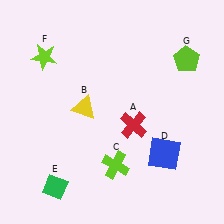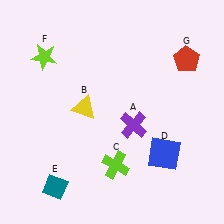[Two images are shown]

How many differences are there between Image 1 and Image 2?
There are 3 differences between the two images.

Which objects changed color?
A changed from red to purple. E changed from green to teal. G changed from lime to red.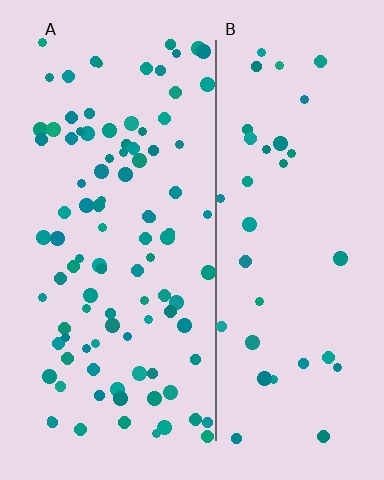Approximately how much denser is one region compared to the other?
Approximately 2.7× — region A over region B.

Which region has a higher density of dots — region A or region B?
A (the left).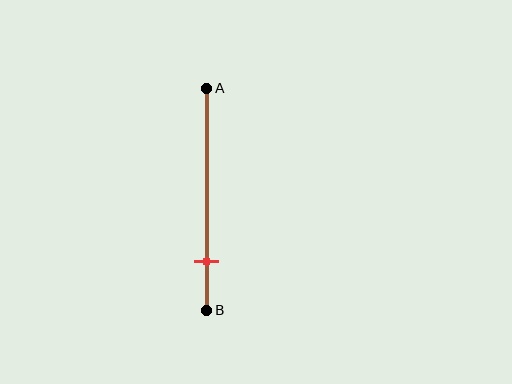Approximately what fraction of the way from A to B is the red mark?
The red mark is approximately 80% of the way from A to B.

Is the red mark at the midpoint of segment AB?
No, the mark is at about 80% from A, not at the 50% midpoint.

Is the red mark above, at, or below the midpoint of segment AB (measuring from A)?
The red mark is below the midpoint of segment AB.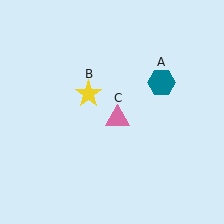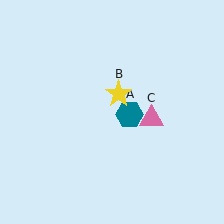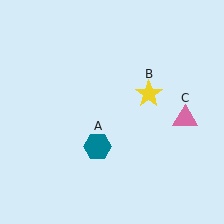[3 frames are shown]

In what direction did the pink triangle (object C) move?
The pink triangle (object C) moved right.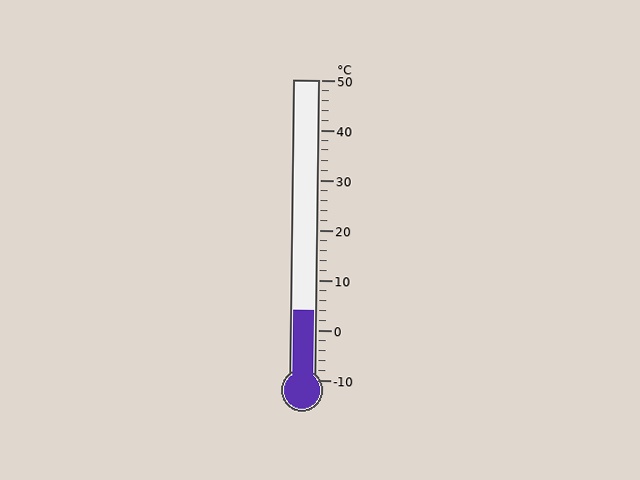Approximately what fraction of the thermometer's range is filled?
The thermometer is filled to approximately 25% of its range.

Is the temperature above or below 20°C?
The temperature is below 20°C.